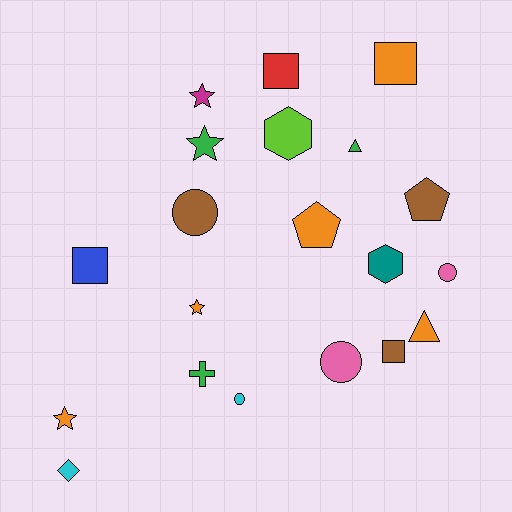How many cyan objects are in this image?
There are 2 cyan objects.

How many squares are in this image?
There are 4 squares.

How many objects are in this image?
There are 20 objects.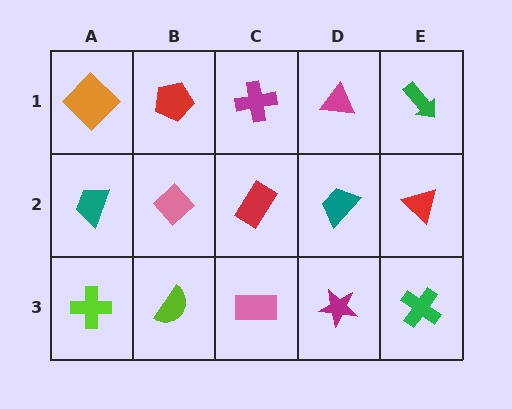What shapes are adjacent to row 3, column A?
A teal trapezoid (row 2, column A), a lime semicircle (row 3, column B).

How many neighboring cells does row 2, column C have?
4.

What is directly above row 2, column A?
An orange diamond.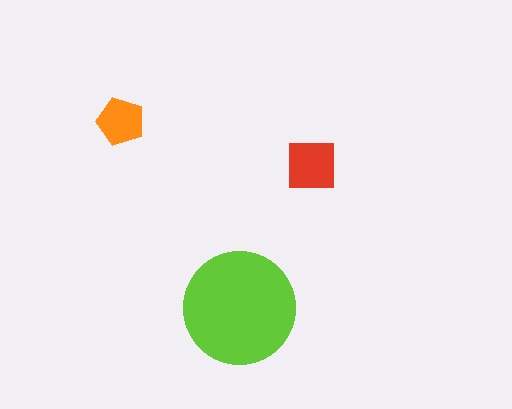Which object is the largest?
The lime circle.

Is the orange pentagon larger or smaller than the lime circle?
Smaller.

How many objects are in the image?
There are 3 objects in the image.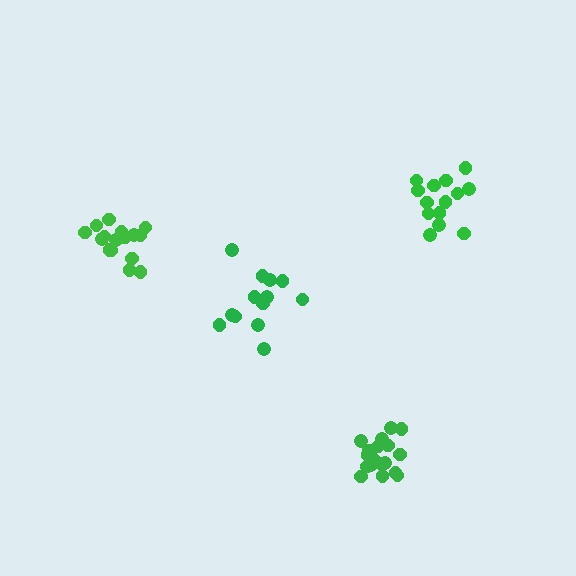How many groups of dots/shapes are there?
There are 4 groups.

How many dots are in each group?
Group 1: 16 dots, Group 2: 18 dots, Group 3: 13 dots, Group 4: 14 dots (61 total).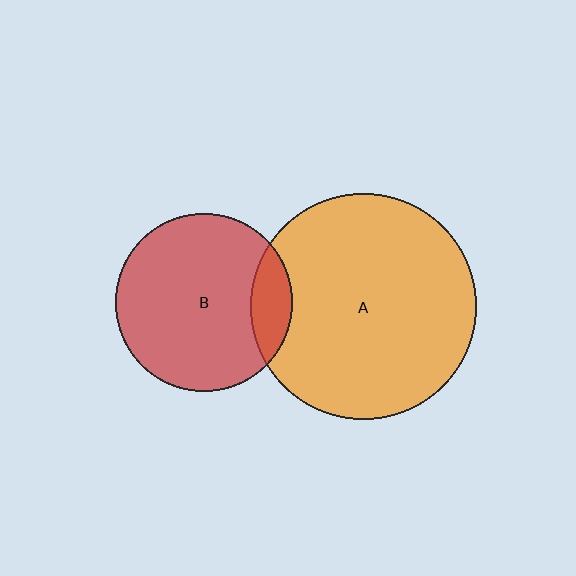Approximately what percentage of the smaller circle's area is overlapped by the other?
Approximately 15%.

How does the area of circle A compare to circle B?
Approximately 1.6 times.